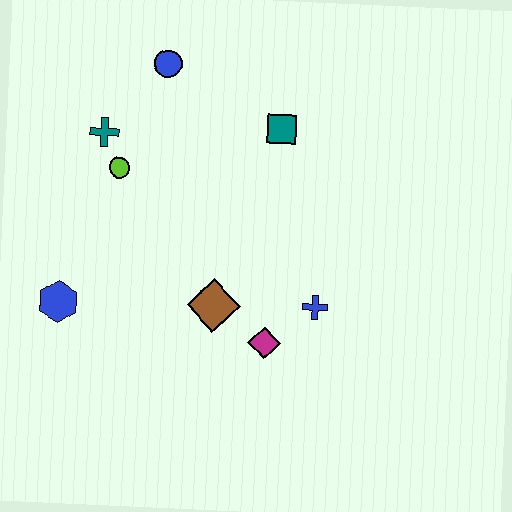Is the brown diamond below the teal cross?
Yes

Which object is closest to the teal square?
The blue circle is closest to the teal square.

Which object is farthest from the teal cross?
The blue cross is farthest from the teal cross.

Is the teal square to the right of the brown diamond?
Yes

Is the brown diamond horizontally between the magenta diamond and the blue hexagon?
Yes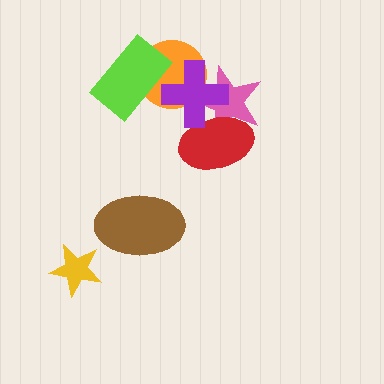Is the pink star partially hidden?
Yes, it is partially covered by another shape.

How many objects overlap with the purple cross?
3 objects overlap with the purple cross.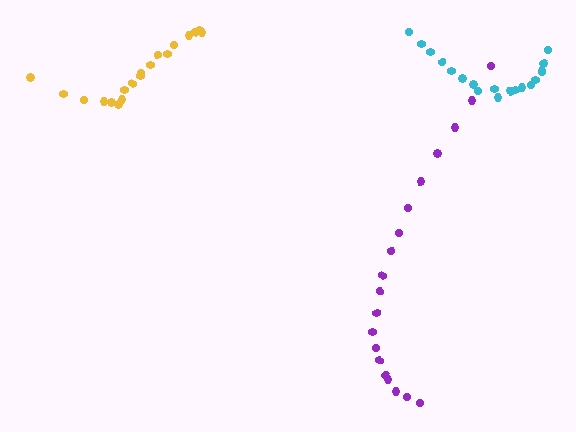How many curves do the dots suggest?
There are 3 distinct paths.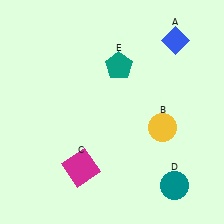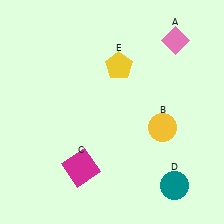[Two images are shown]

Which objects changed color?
A changed from blue to pink. E changed from teal to yellow.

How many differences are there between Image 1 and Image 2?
There are 2 differences between the two images.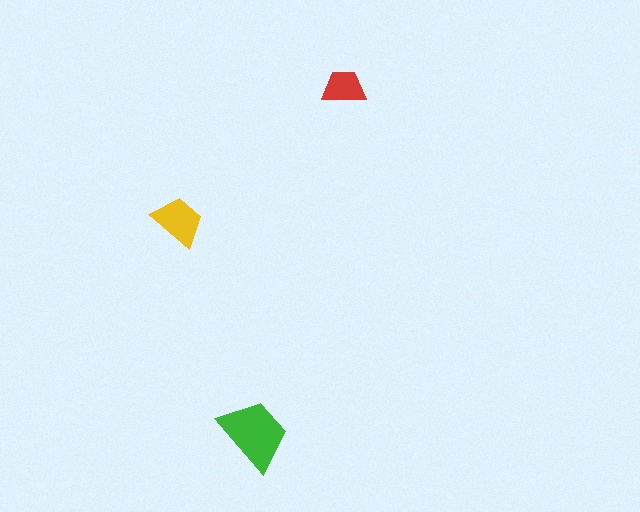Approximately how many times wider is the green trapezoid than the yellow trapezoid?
About 1.5 times wider.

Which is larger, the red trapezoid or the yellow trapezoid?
The yellow one.